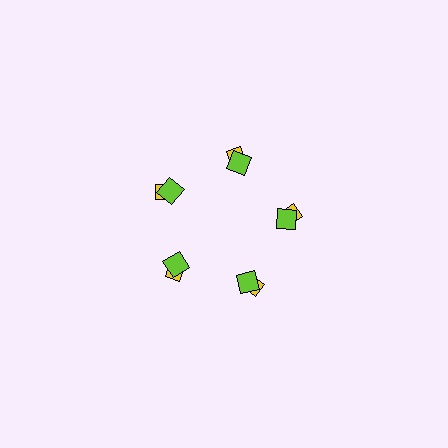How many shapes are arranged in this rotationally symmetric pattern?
There are 10 shapes, arranged in 5 groups of 2.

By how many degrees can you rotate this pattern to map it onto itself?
The pattern maps onto itself every 72 degrees of rotation.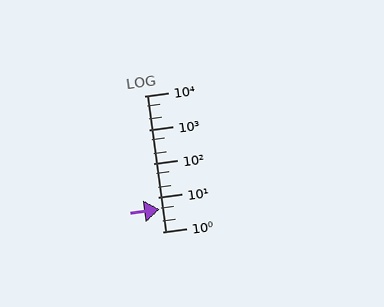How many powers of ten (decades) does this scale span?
The scale spans 4 decades, from 1 to 10000.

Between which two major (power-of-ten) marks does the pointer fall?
The pointer is between 1 and 10.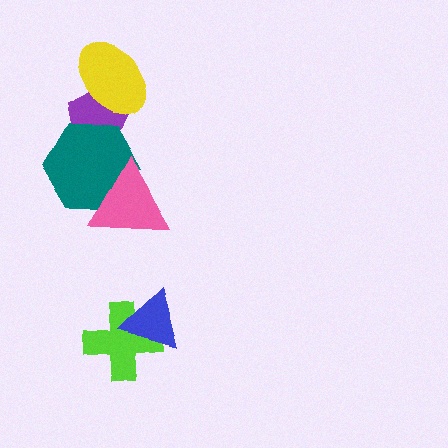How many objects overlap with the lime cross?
1 object overlaps with the lime cross.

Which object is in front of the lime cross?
The blue triangle is in front of the lime cross.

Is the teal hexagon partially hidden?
Yes, it is partially covered by another shape.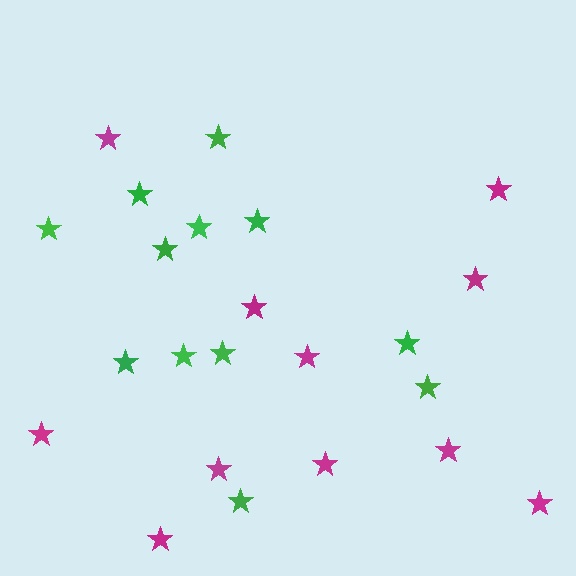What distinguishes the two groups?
There are 2 groups: one group of green stars (12) and one group of magenta stars (11).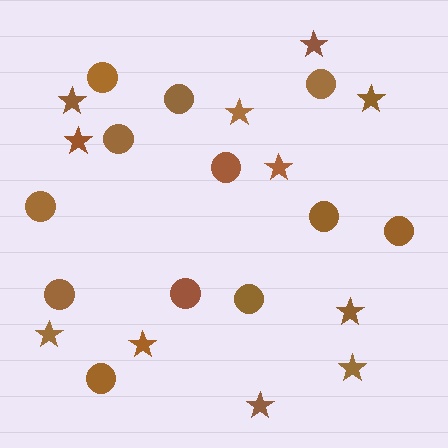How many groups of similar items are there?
There are 2 groups: one group of stars (11) and one group of circles (12).